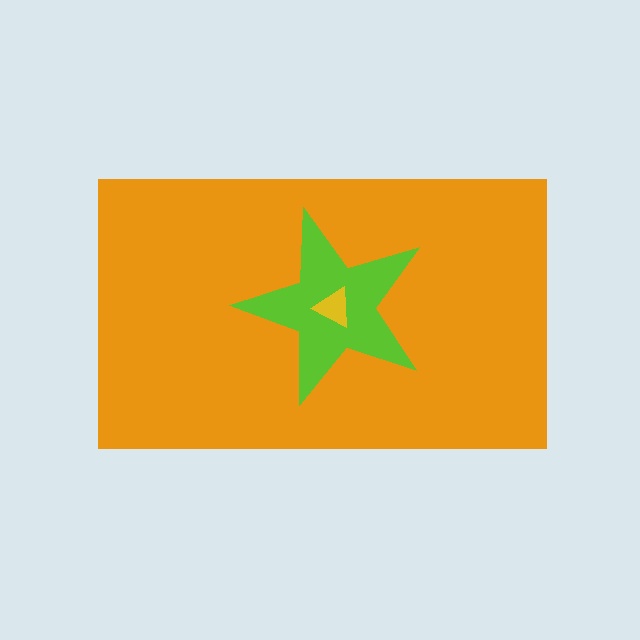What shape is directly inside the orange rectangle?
The lime star.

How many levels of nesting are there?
3.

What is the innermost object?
The yellow triangle.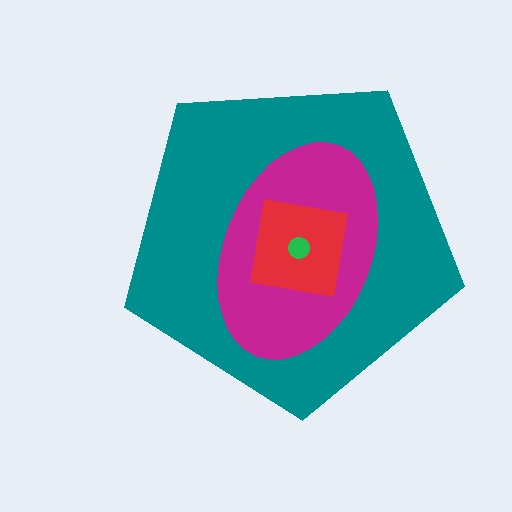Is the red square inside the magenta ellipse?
Yes.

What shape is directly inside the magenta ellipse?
The red square.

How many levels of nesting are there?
4.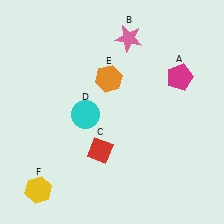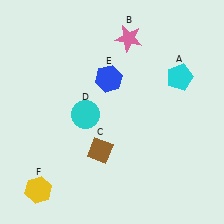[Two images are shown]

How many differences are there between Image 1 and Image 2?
There are 3 differences between the two images.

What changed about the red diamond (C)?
In Image 1, C is red. In Image 2, it changed to brown.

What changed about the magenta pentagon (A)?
In Image 1, A is magenta. In Image 2, it changed to cyan.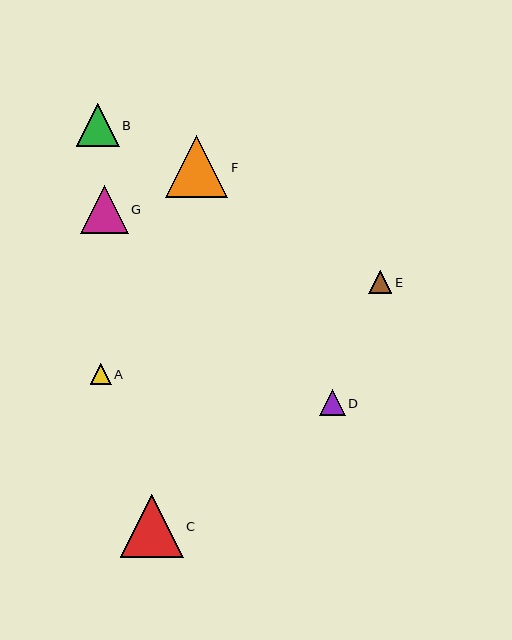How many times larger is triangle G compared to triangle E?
Triangle G is approximately 2.1 times the size of triangle E.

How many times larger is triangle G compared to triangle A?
Triangle G is approximately 2.3 times the size of triangle A.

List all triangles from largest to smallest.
From largest to smallest: C, F, G, B, D, E, A.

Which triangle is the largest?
Triangle C is the largest with a size of approximately 63 pixels.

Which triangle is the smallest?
Triangle A is the smallest with a size of approximately 21 pixels.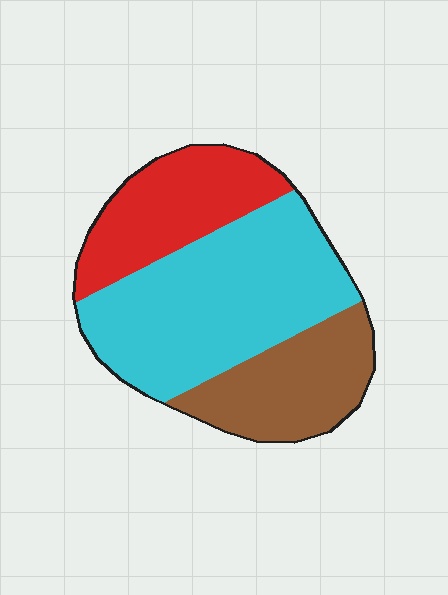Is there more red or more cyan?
Cyan.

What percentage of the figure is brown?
Brown covers 25% of the figure.